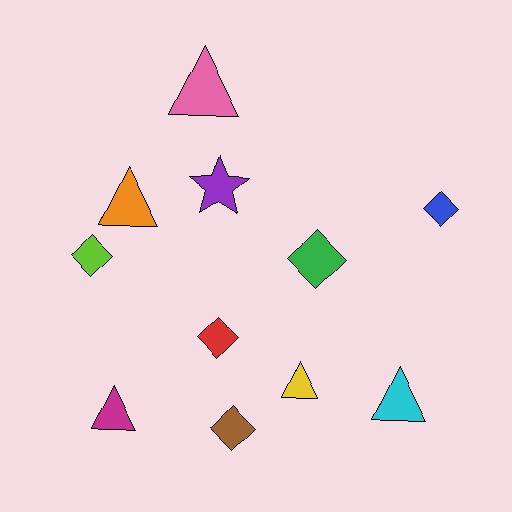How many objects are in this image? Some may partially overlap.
There are 11 objects.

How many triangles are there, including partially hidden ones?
There are 5 triangles.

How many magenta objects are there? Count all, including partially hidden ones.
There is 1 magenta object.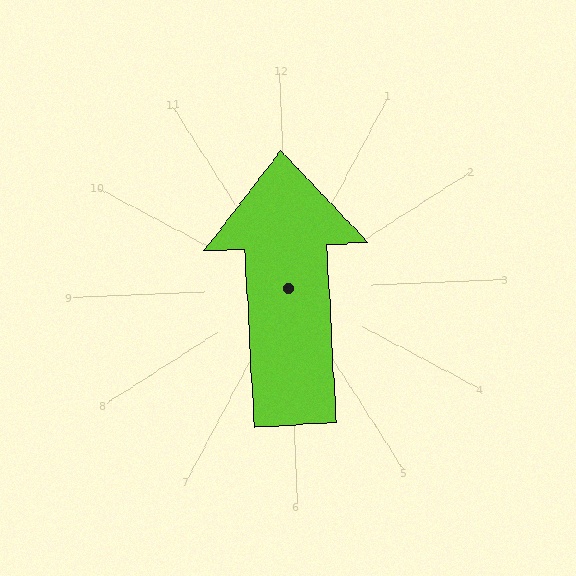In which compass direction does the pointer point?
North.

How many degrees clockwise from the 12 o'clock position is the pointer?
Approximately 359 degrees.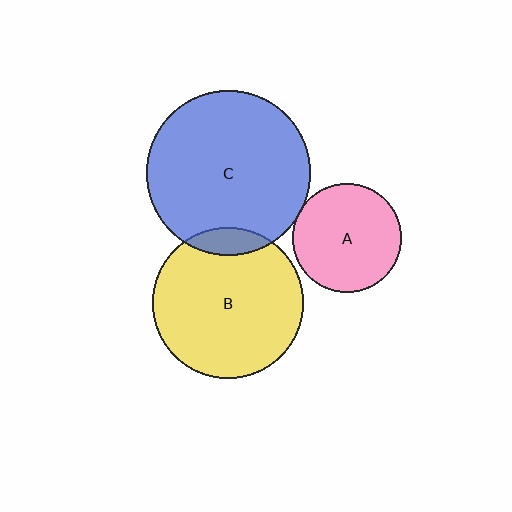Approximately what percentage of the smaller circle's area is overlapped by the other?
Approximately 10%.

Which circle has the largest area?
Circle C (blue).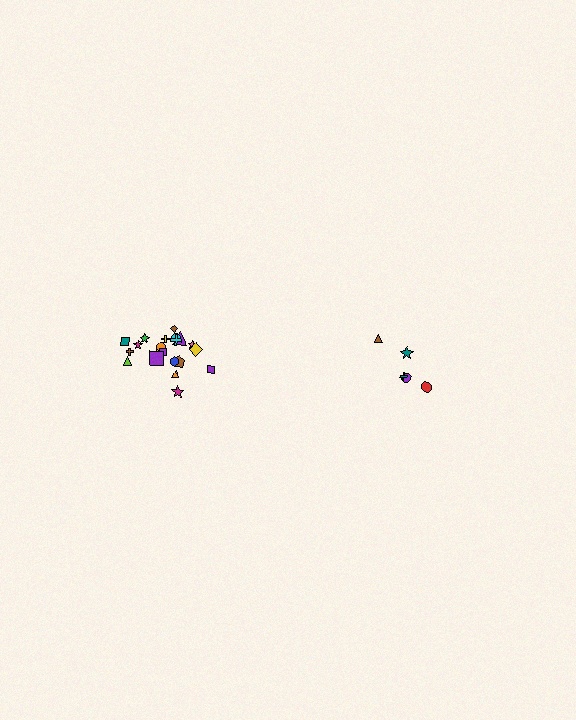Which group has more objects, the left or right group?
The left group.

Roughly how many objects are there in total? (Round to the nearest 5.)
Roughly 25 objects in total.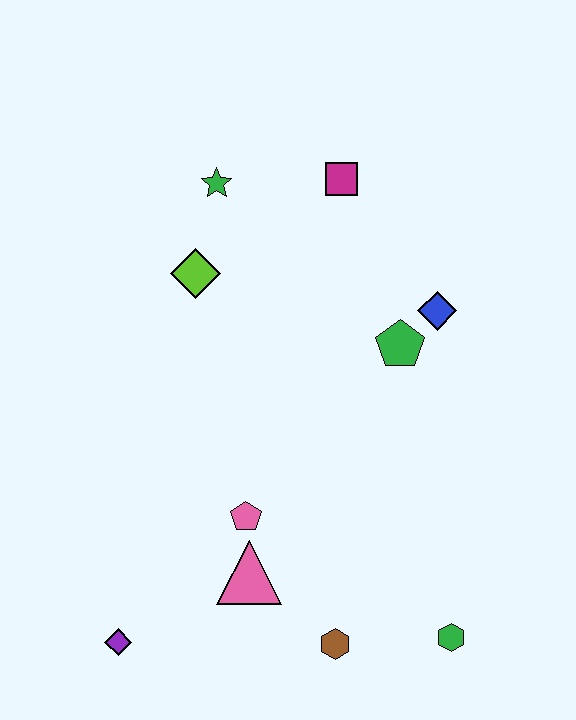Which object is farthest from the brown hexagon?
The green star is farthest from the brown hexagon.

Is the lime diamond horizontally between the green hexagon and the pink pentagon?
No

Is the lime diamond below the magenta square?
Yes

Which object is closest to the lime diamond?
The green star is closest to the lime diamond.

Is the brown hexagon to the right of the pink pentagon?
Yes